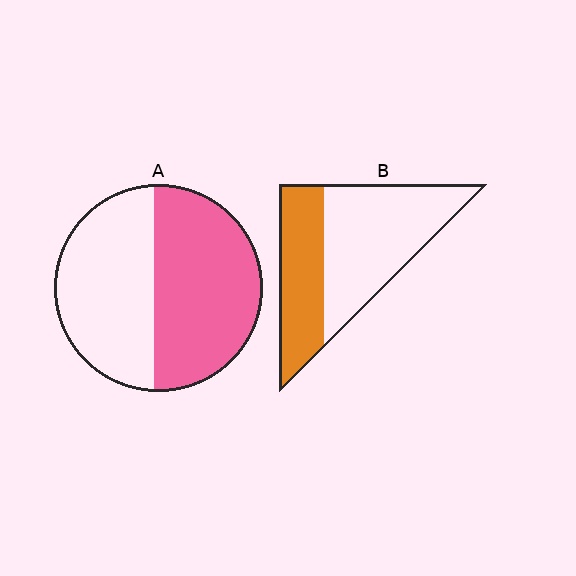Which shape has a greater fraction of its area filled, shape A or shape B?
Shape A.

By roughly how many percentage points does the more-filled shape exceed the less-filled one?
By roughly 15 percentage points (A over B).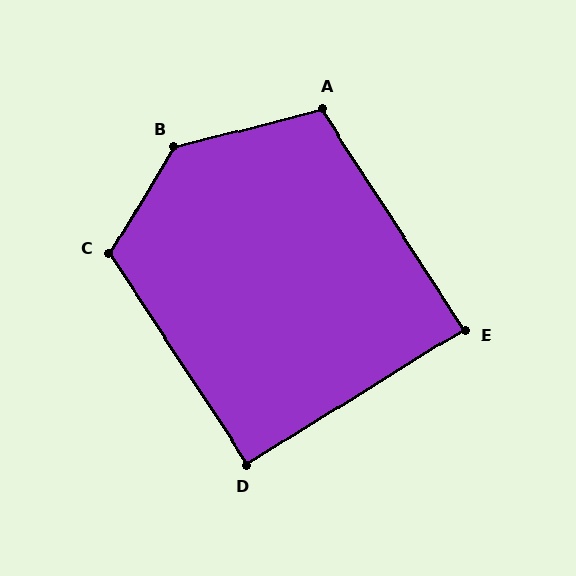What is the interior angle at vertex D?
Approximately 91 degrees (approximately right).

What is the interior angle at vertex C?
Approximately 116 degrees (obtuse).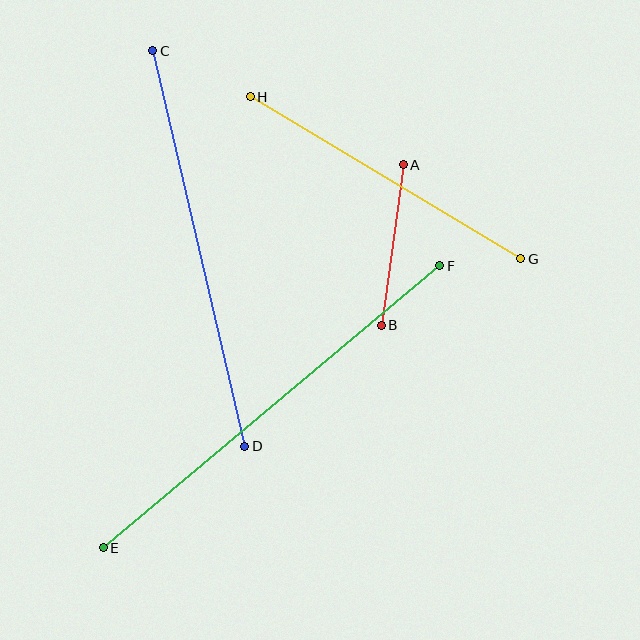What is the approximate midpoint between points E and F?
The midpoint is at approximately (272, 407) pixels.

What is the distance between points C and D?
The distance is approximately 406 pixels.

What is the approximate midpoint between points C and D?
The midpoint is at approximately (199, 249) pixels.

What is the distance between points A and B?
The distance is approximately 162 pixels.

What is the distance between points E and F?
The distance is approximately 439 pixels.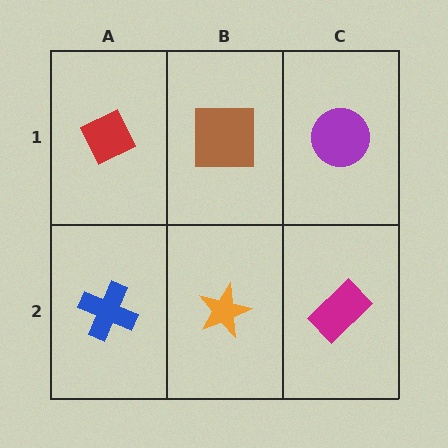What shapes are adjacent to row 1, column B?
An orange star (row 2, column B), a red diamond (row 1, column A), a purple circle (row 1, column C).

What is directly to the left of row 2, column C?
An orange star.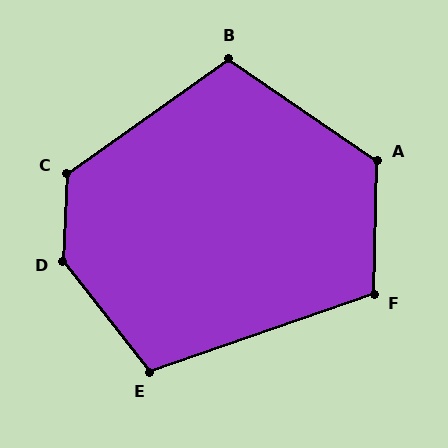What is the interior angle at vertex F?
Approximately 111 degrees (obtuse).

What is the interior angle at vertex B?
Approximately 110 degrees (obtuse).